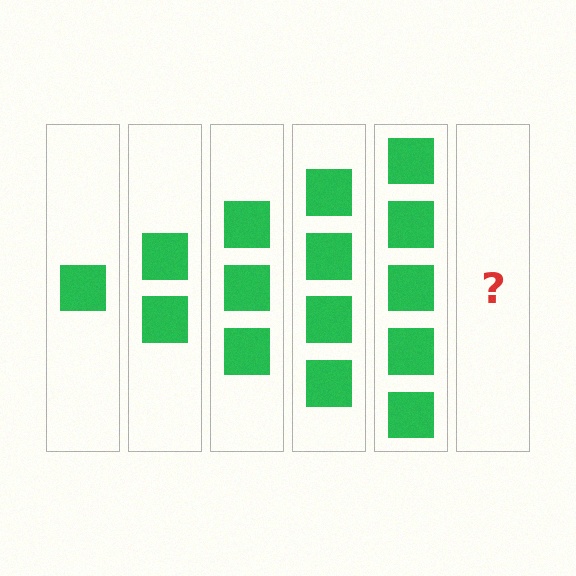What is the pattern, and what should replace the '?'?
The pattern is that each step adds one more square. The '?' should be 6 squares.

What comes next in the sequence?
The next element should be 6 squares.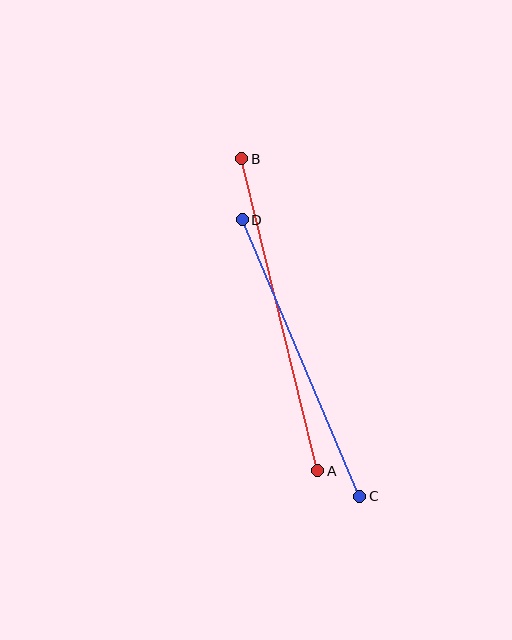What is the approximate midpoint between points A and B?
The midpoint is at approximately (280, 315) pixels.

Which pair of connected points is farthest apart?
Points A and B are farthest apart.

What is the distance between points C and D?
The distance is approximately 300 pixels.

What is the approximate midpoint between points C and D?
The midpoint is at approximately (301, 358) pixels.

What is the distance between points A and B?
The distance is approximately 321 pixels.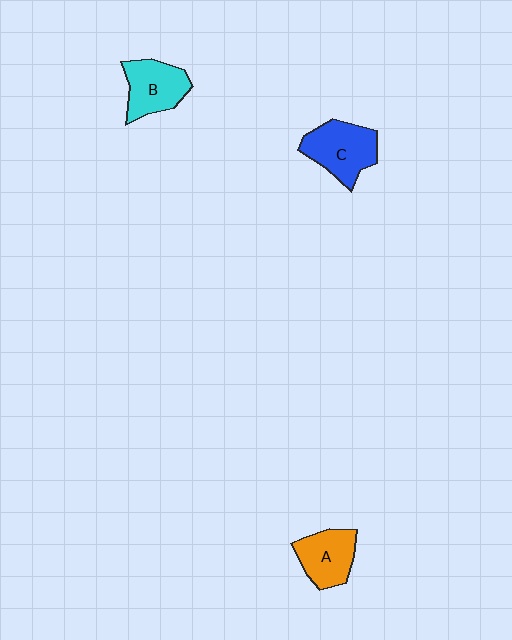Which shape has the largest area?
Shape C (blue).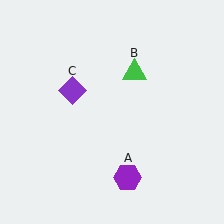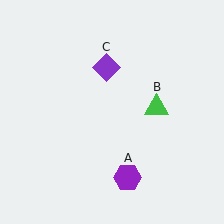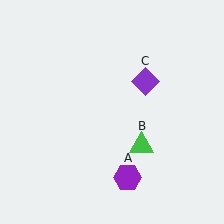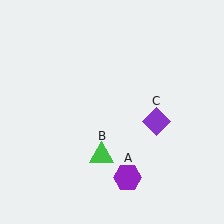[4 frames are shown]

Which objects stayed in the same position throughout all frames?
Purple hexagon (object A) remained stationary.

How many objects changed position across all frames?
2 objects changed position: green triangle (object B), purple diamond (object C).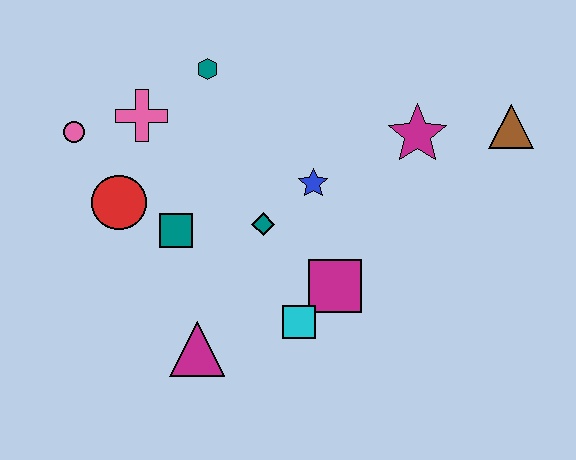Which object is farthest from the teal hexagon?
The brown triangle is farthest from the teal hexagon.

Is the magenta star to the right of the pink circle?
Yes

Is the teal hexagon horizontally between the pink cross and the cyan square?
Yes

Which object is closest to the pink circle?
The pink cross is closest to the pink circle.